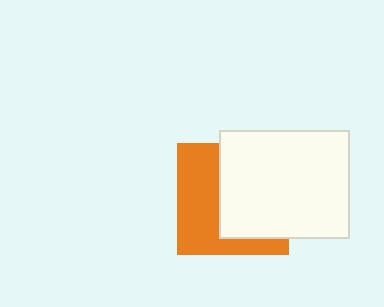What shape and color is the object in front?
The object in front is a white rectangle.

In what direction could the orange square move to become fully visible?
The orange square could move left. That would shift it out from behind the white rectangle entirely.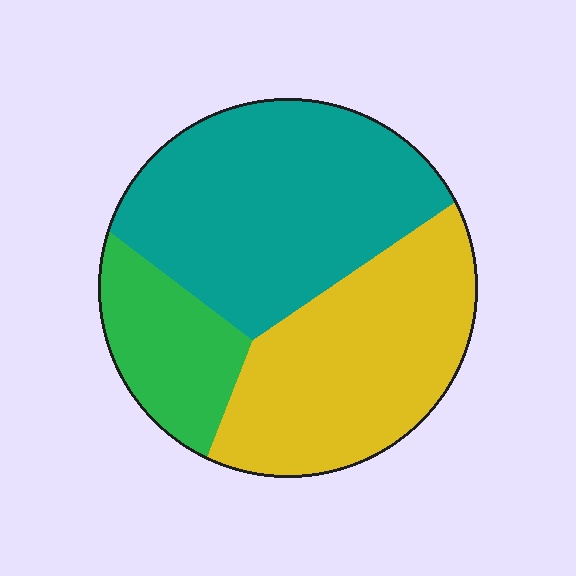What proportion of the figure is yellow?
Yellow covers 38% of the figure.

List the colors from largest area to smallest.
From largest to smallest: teal, yellow, green.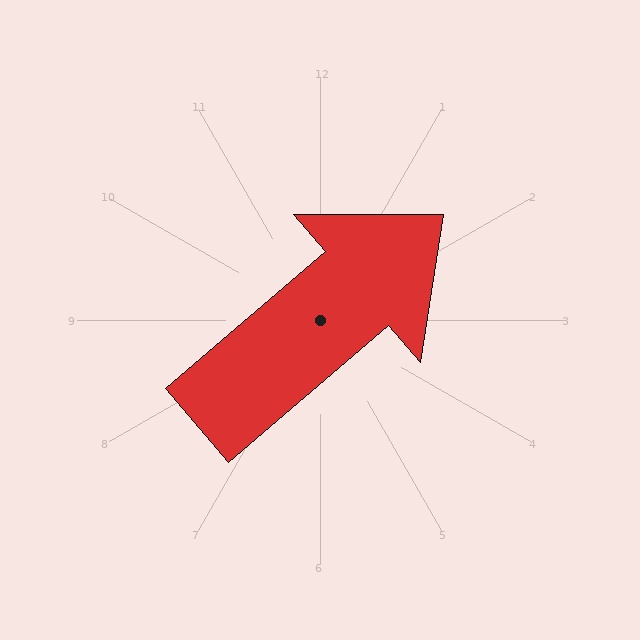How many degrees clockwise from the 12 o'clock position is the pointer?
Approximately 49 degrees.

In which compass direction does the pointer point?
Northeast.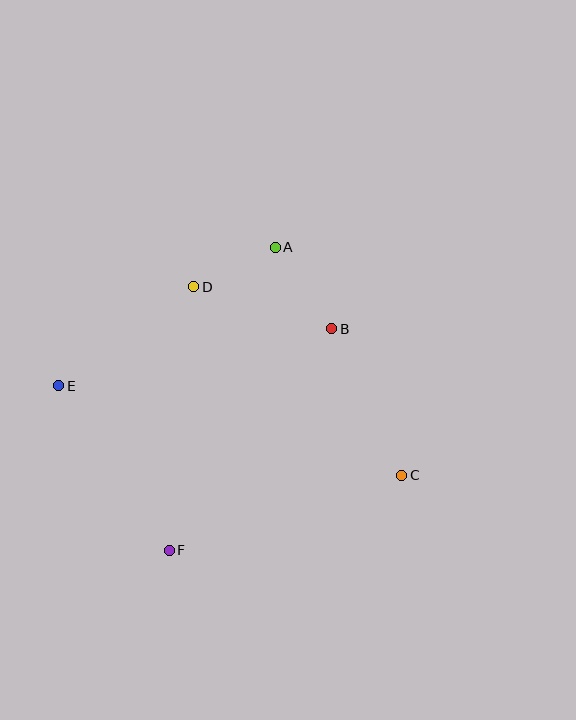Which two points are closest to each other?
Points A and D are closest to each other.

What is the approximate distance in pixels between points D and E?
The distance between D and E is approximately 167 pixels.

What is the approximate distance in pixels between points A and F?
The distance between A and F is approximately 321 pixels.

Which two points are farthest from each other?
Points C and E are farthest from each other.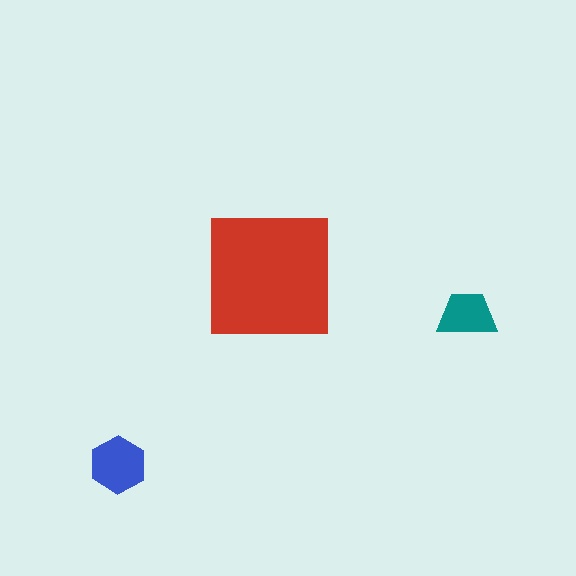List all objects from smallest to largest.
The teal trapezoid, the blue hexagon, the red square.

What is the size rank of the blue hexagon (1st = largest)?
2nd.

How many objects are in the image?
There are 3 objects in the image.